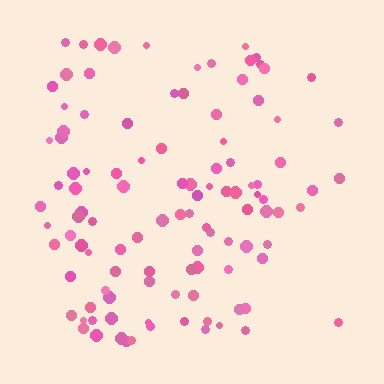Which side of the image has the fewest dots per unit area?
The right.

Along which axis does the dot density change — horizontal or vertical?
Horizontal.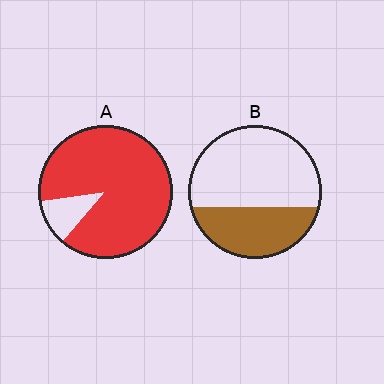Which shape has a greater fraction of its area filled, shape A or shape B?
Shape A.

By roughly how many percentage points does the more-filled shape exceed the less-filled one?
By roughly 55 percentage points (A over B).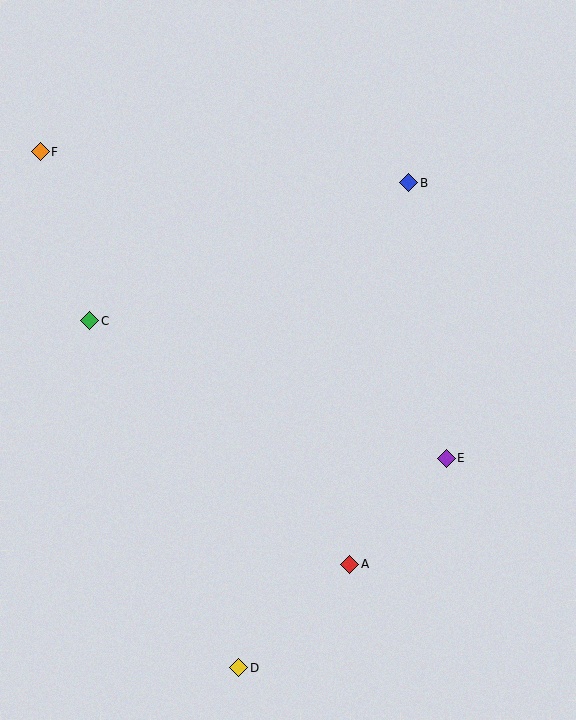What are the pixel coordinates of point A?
Point A is at (350, 564).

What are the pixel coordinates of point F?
Point F is at (40, 152).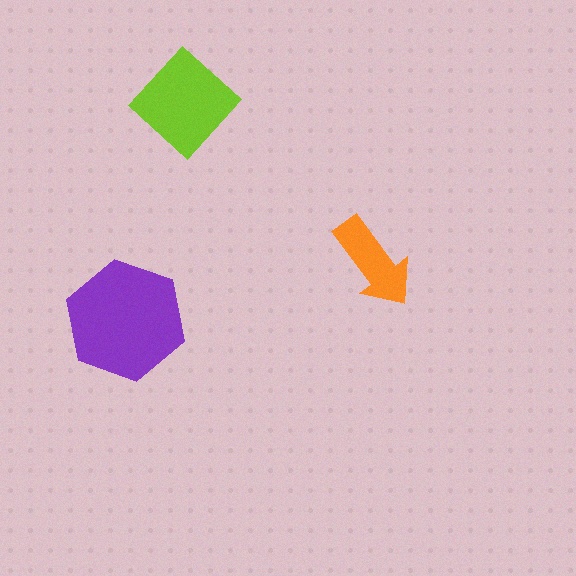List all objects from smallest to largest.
The orange arrow, the lime diamond, the purple hexagon.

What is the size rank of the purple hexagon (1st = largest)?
1st.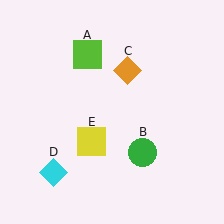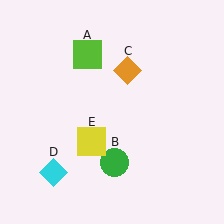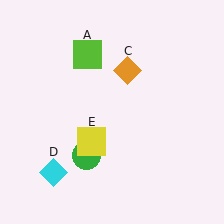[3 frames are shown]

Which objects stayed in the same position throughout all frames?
Lime square (object A) and orange diamond (object C) and cyan diamond (object D) and yellow square (object E) remained stationary.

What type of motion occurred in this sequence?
The green circle (object B) rotated clockwise around the center of the scene.